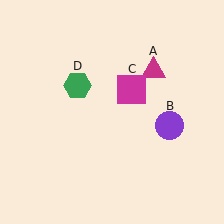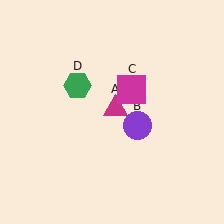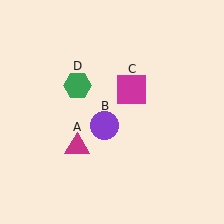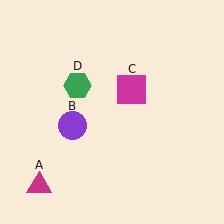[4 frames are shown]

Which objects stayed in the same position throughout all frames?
Magenta square (object C) and green hexagon (object D) remained stationary.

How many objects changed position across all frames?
2 objects changed position: magenta triangle (object A), purple circle (object B).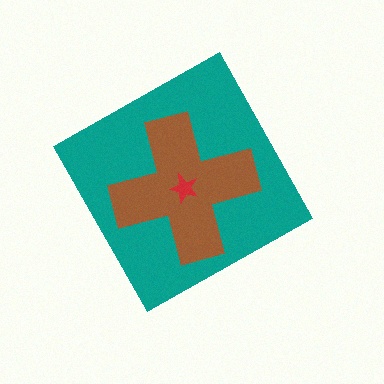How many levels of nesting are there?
3.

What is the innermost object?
The red star.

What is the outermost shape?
The teal diamond.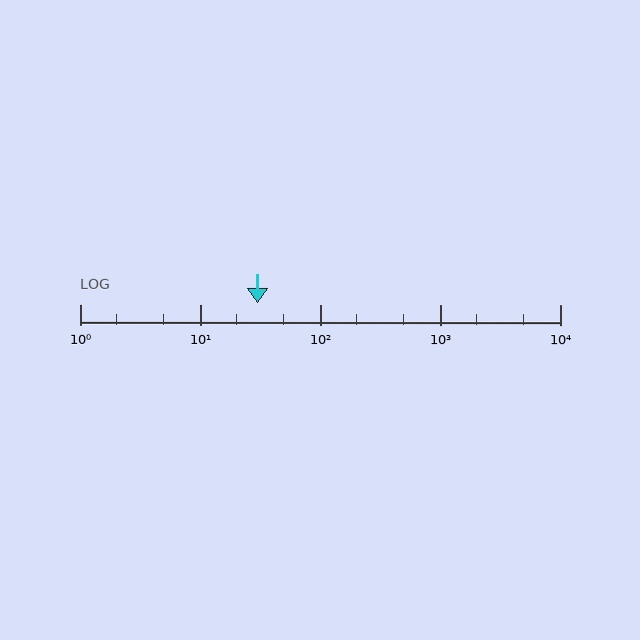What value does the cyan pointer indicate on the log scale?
The pointer indicates approximately 30.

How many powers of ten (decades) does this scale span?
The scale spans 4 decades, from 1 to 10000.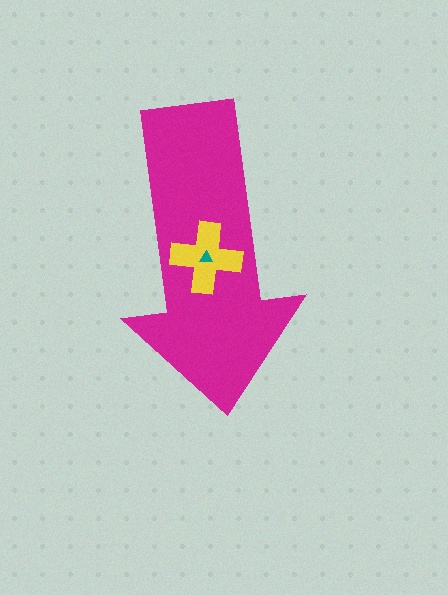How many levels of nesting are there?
3.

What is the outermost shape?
The magenta arrow.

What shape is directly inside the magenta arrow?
The yellow cross.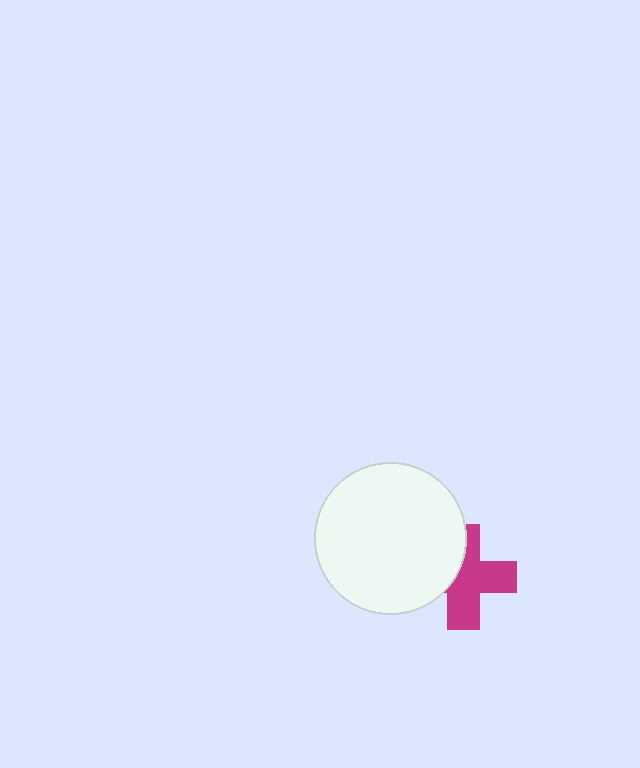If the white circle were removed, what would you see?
You would see the complete magenta cross.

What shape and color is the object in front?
The object in front is a white circle.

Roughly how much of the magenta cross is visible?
About half of it is visible (roughly 63%).